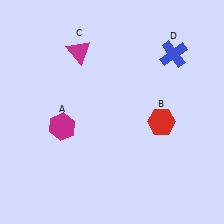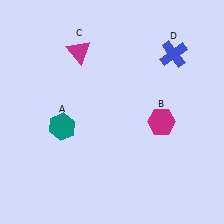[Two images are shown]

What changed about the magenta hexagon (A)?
In Image 1, A is magenta. In Image 2, it changed to teal.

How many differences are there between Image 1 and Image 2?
There are 2 differences between the two images.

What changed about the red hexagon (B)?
In Image 1, B is red. In Image 2, it changed to magenta.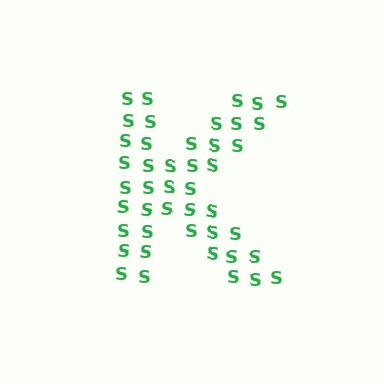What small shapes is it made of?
It is made of small letter S's.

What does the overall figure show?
The overall figure shows the letter K.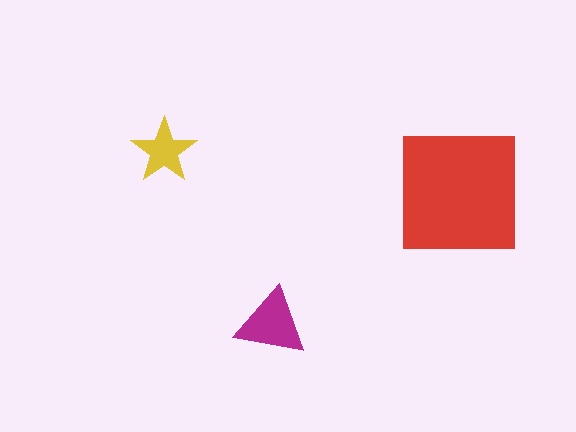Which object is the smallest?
The yellow star.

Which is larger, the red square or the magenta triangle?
The red square.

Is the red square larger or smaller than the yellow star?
Larger.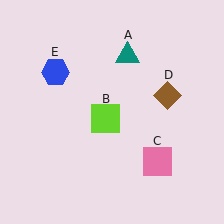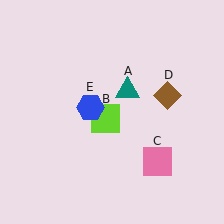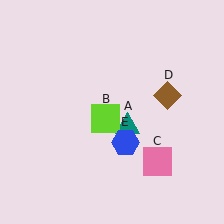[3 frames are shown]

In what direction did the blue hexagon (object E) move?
The blue hexagon (object E) moved down and to the right.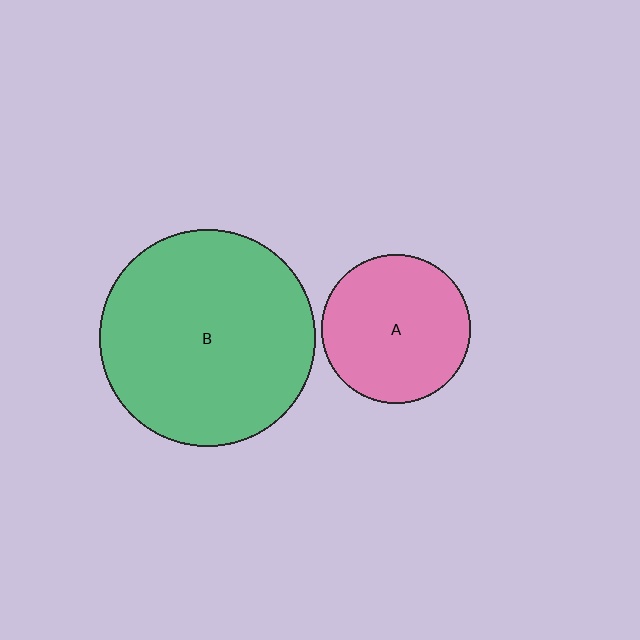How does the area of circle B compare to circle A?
Approximately 2.1 times.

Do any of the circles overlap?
No, none of the circles overlap.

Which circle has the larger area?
Circle B (green).